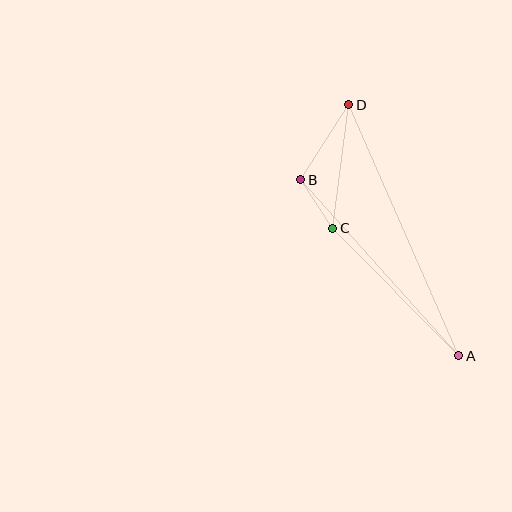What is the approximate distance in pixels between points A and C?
The distance between A and C is approximately 179 pixels.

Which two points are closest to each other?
Points B and C are closest to each other.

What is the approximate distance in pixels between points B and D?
The distance between B and D is approximately 89 pixels.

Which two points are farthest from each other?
Points A and D are farthest from each other.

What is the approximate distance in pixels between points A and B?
The distance between A and B is approximately 236 pixels.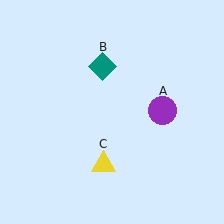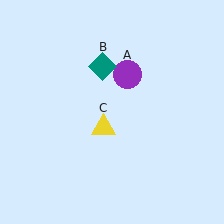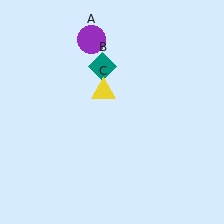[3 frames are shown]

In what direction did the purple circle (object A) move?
The purple circle (object A) moved up and to the left.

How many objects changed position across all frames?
2 objects changed position: purple circle (object A), yellow triangle (object C).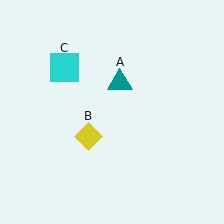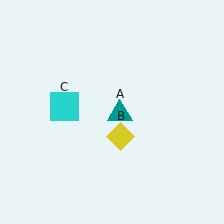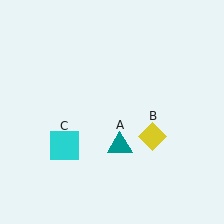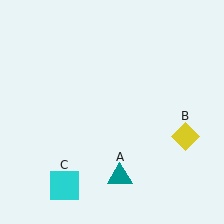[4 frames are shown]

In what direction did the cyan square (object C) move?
The cyan square (object C) moved down.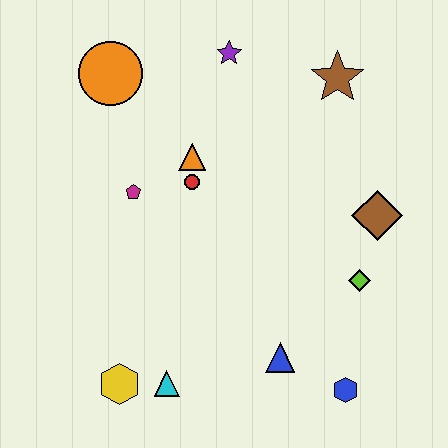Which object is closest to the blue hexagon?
The blue triangle is closest to the blue hexagon.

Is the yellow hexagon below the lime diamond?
Yes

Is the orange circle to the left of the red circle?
Yes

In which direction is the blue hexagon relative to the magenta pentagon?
The blue hexagon is to the right of the magenta pentagon.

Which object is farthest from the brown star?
The yellow hexagon is farthest from the brown star.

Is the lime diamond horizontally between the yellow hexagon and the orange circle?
No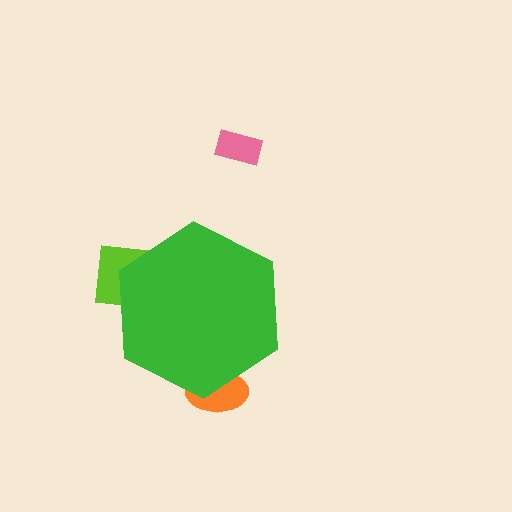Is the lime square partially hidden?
Yes, the lime square is partially hidden behind the green hexagon.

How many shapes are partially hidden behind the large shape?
2 shapes are partially hidden.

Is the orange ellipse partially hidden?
Yes, the orange ellipse is partially hidden behind the green hexagon.